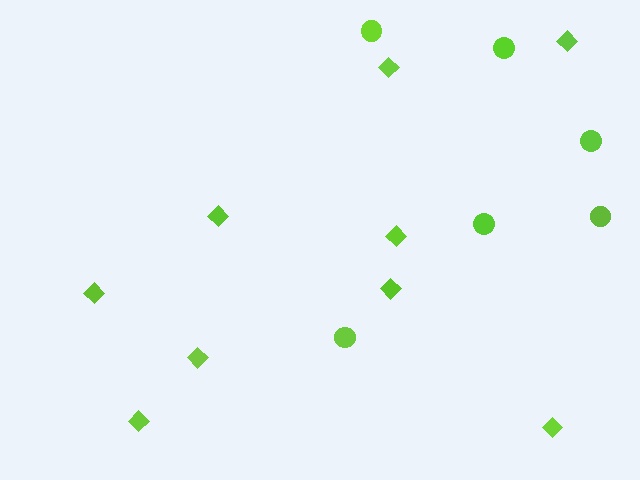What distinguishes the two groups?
There are 2 groups: one group of diamonds (9) and one group of circles (6).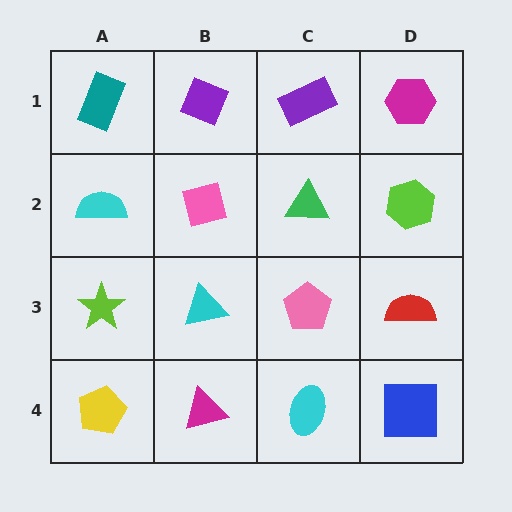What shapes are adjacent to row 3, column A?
A cyan semicircle (row 2, column A), a yellow pentagon (row 4, column A), a cyan triangle (row 3, column B).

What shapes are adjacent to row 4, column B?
A cyan triangle (row 3, column B), a yellow pentagon (row 4, column A), a cyan ellipse (row 4, column C).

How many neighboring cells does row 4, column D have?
2.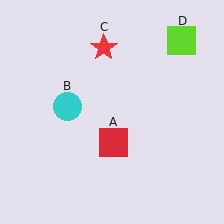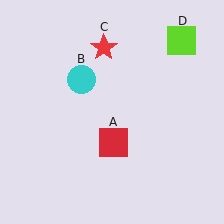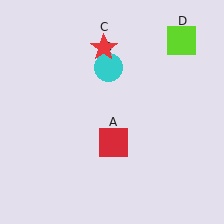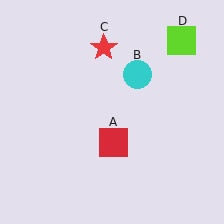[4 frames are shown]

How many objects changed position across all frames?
1 object changed position: cyan circle (object B).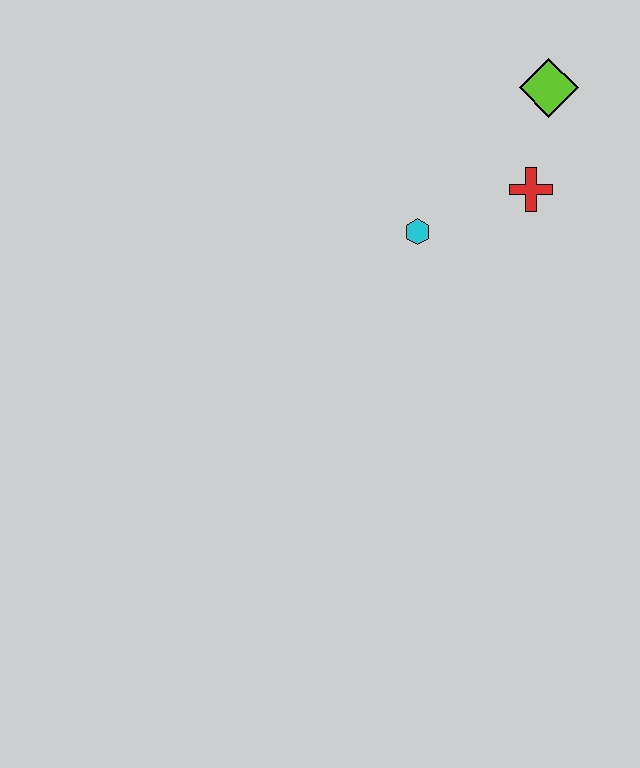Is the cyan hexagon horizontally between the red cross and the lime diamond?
No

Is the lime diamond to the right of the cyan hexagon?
Yes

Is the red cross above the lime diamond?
No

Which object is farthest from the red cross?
The cyan hexagon is farthest from the red cross.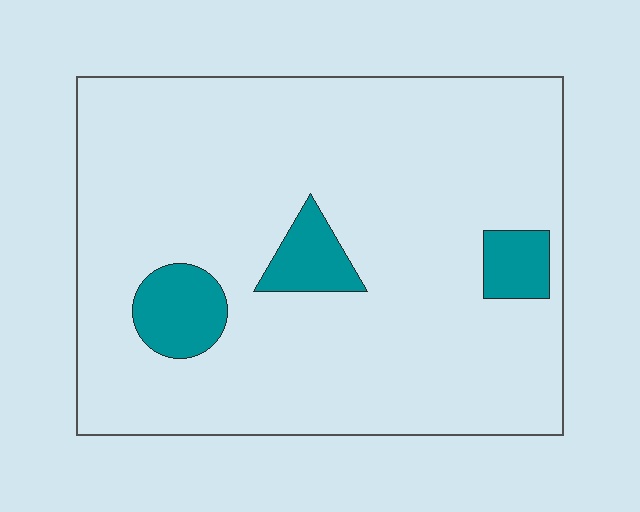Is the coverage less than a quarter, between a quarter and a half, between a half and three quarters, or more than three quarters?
Less than a quarter.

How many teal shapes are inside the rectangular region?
3.